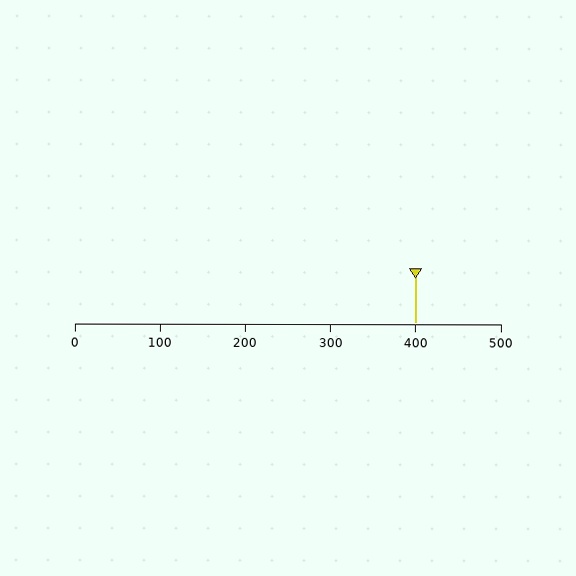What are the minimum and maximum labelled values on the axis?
The axis runs from 0 to 500.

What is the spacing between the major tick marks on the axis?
The major ticks are spaced 100 apart.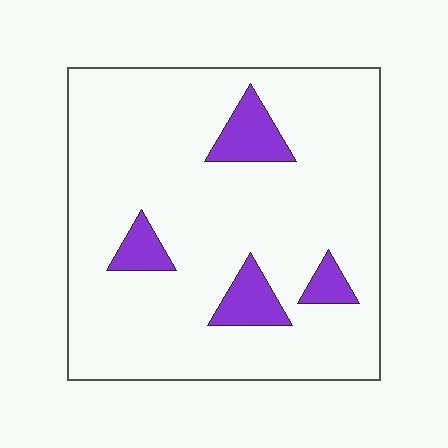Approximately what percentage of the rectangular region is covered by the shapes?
Approximately 10%.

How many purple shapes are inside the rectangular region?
4.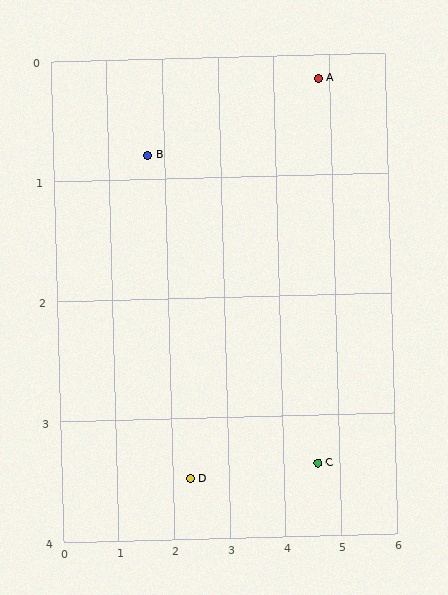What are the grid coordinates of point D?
Point D is at approximately (2.3, 3.5).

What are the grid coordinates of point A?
Point A is at approximately (4.8, 0.2).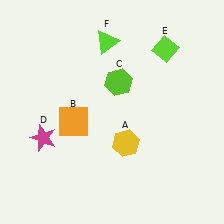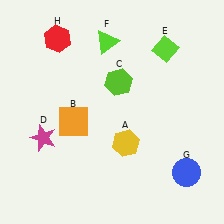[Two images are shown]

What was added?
A blue circle (G), a red hexagon (H) were added in Image 2.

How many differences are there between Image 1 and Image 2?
There are 2 differences between the two images.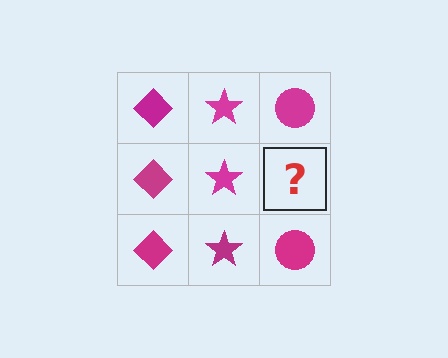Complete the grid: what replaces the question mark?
The question mark should be replaced with a magenta circle.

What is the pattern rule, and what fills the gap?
The rule is that each column has a consistent shape. The gap should be filled with a magenta circle.